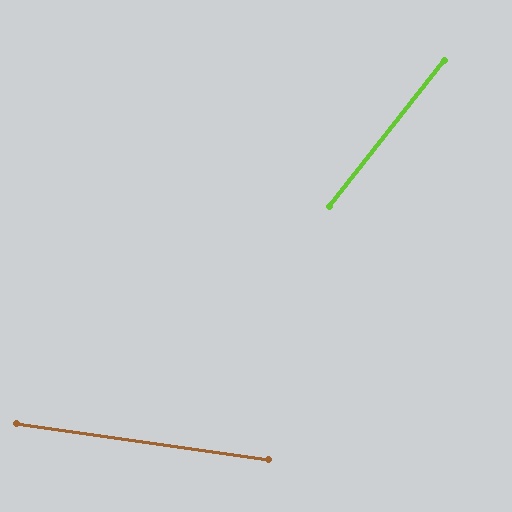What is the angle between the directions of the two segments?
Approximately 60 degrees.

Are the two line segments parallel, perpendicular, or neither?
Neither parallel nor perpendicular — they differ by about 60°.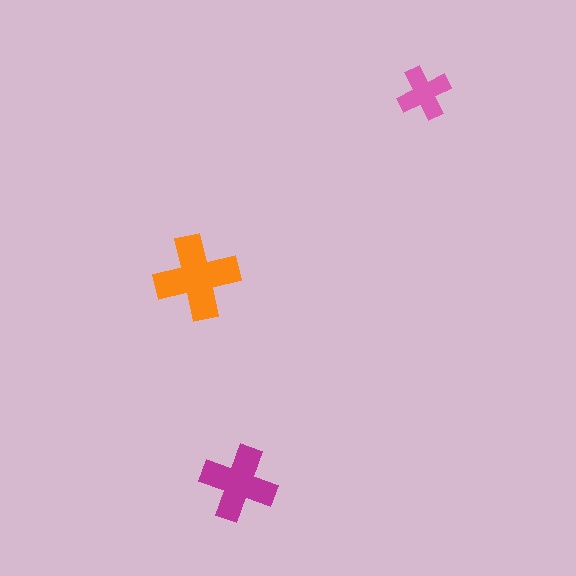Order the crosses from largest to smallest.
the orange one, the magenta one, the pink one.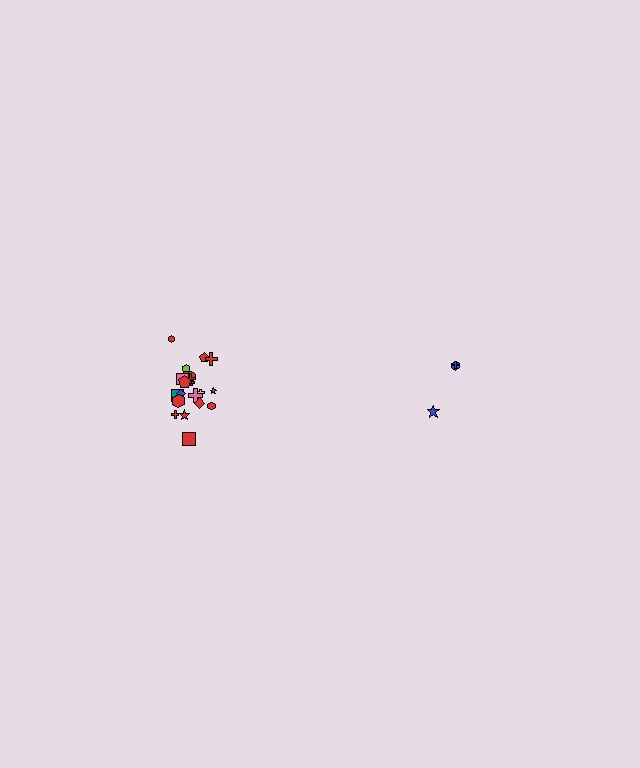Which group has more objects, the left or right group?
The left group.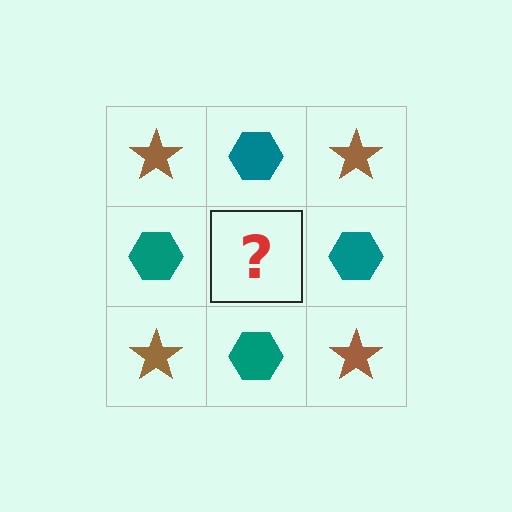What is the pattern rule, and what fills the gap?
The rule is that it alternates brown star and teal hexagon in a checkerboard pattern. The gap should be filled with a brown star.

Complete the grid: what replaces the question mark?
The question mark should be replaced with a brown star.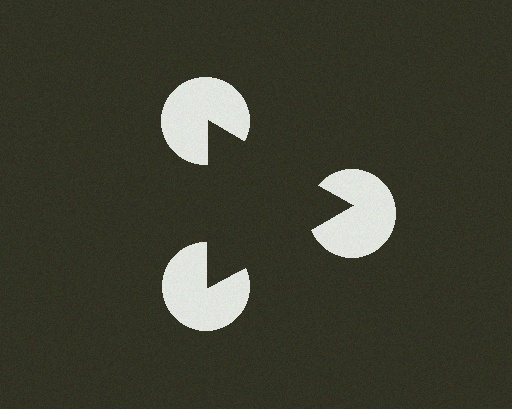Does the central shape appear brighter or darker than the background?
It typically appears slightly darker than the background, even though no actual brightness change is drawn.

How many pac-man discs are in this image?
There are 3 — one at each vertex of the illusory triangle.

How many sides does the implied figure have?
3 sides.